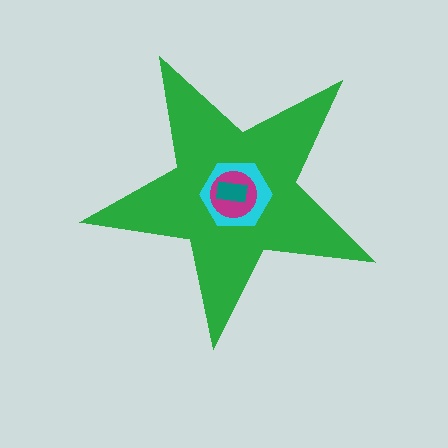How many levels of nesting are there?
4.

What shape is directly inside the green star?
The cyan hexagon.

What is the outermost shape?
The green star.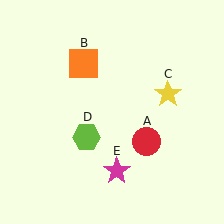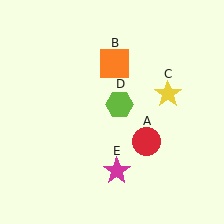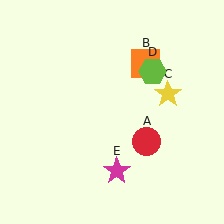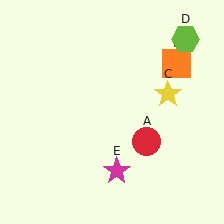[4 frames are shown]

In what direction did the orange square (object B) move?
The orange square (object B) moved right.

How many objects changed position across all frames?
2 objects changed position: orange square (object B), lime hexagon (object D).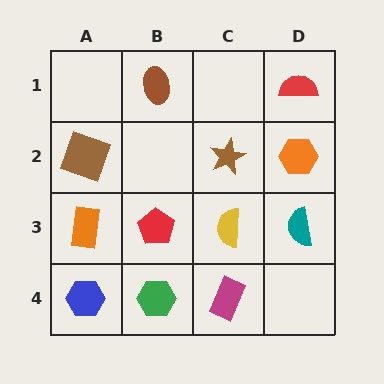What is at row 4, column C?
A magenta rectangle.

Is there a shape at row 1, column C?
No, that cell is empty.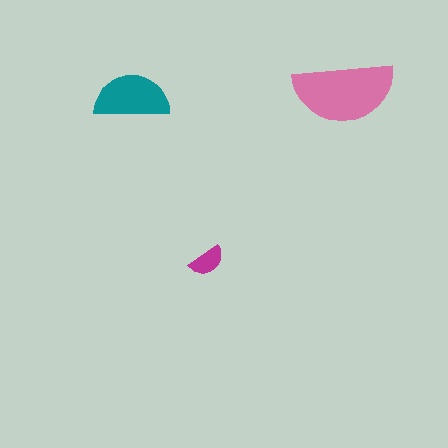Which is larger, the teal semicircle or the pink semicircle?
The pink one.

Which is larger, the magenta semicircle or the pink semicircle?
The pink one.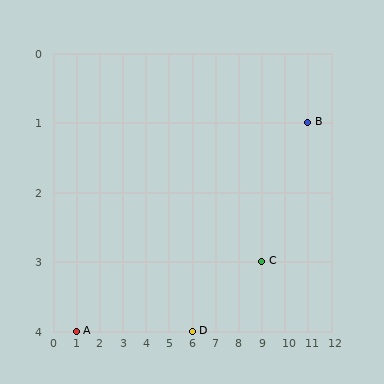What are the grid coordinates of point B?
Point B is at grid coordinates (11, 1).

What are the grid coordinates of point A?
Point A is at grid coordinates (1, 4).